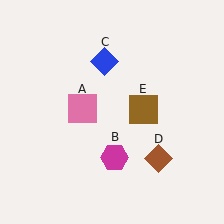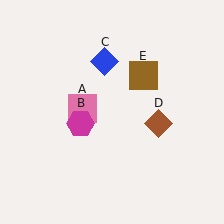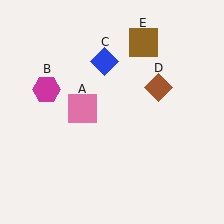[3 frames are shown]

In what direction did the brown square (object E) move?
The brown square (object E) moved up.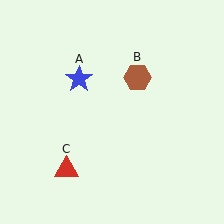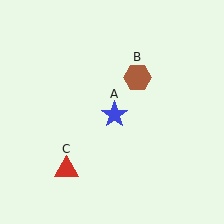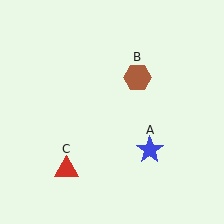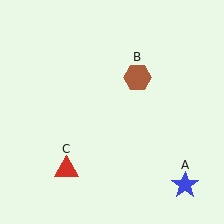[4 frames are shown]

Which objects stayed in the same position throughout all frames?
Brown hexagon (object B) and red triangle (object C) remained stationary.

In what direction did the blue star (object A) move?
The blue star (object A) moved down and to the right.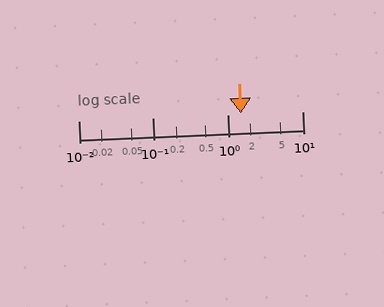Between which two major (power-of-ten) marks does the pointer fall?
The pointer is between 1 and 10.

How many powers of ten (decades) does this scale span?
The scale spans 3 decades, from 0.01 to 10.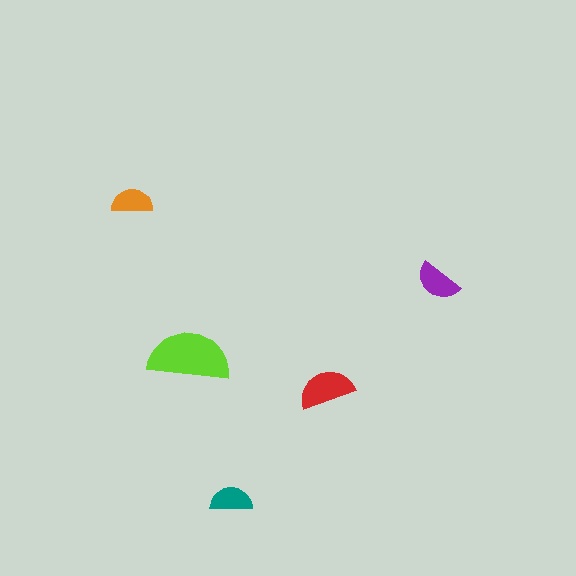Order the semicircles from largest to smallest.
the lime one, the red one, the purple one, the teal one, the orange one.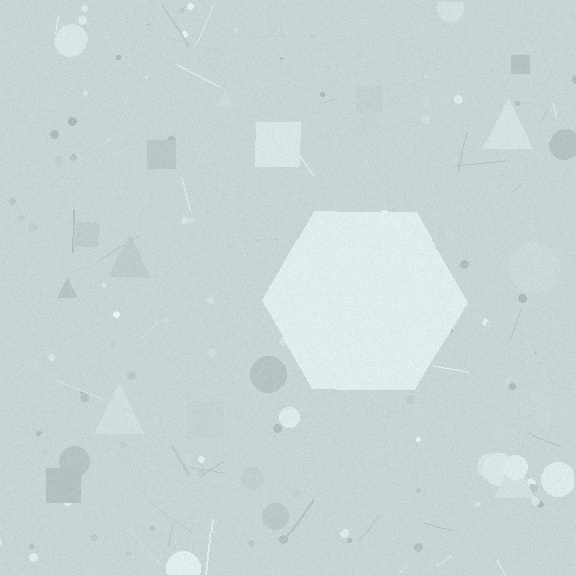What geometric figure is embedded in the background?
A hexagon is embedded in the background.